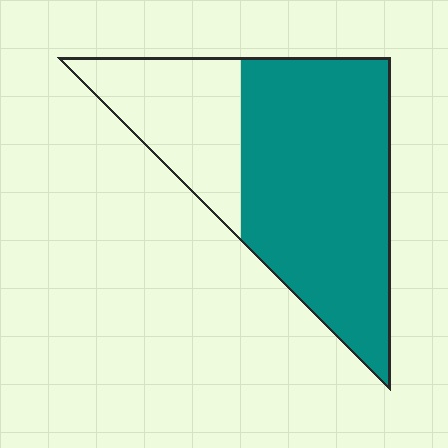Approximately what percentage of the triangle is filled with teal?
Approximately 70%.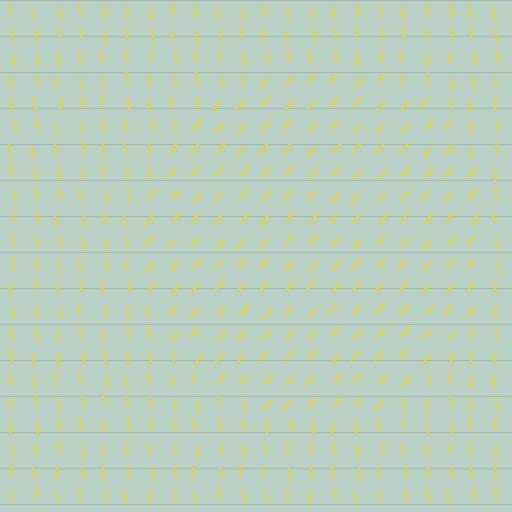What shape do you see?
I see a circle.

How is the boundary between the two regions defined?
The boundary is defined purely by a change in line orientation (approximately 45 degrees difference). All lines are the same color and thickness.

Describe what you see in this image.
The image is filled with small yellow line segments. A circle region in the image has lines oriented differently from the surrounding lines, creating a visible texture boundary.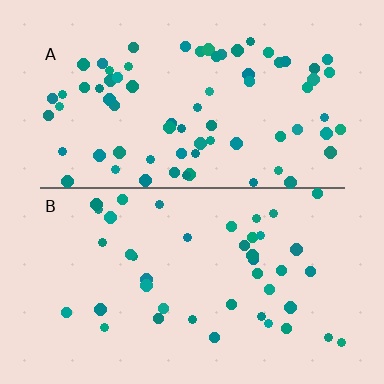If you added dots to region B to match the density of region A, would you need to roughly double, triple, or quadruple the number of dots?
Approximately double.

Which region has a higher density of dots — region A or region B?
A (the top).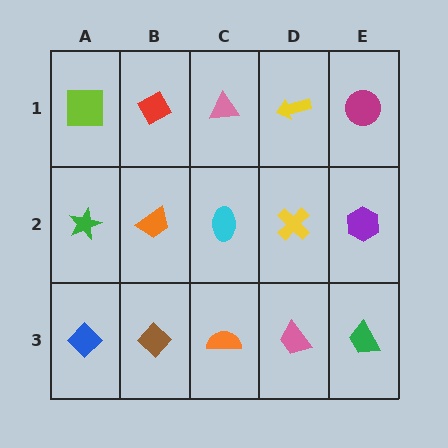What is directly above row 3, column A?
A green star.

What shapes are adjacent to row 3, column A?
A green star (row 2, column A), a brown diamond (row 3, column B).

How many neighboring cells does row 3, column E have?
2.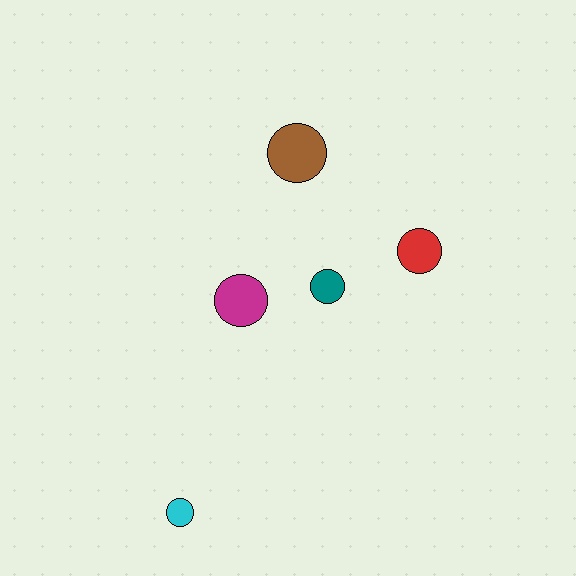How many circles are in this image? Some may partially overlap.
There are 5 circles.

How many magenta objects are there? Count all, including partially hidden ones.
There is 1 magenta object.